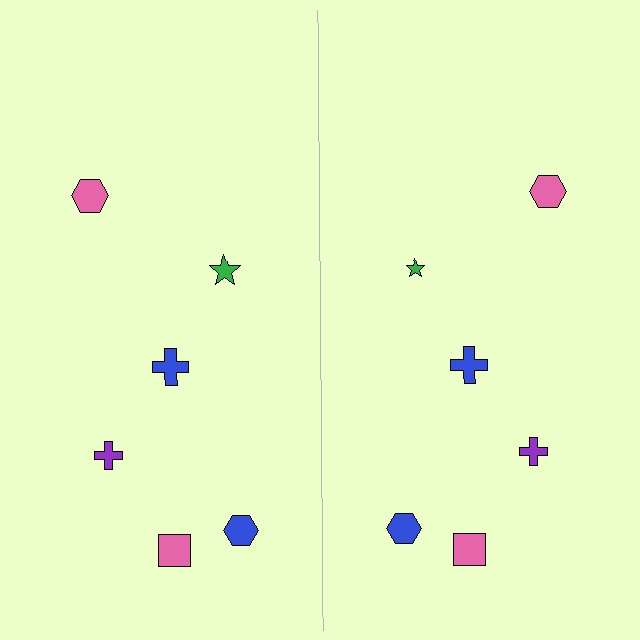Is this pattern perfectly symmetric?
No, the pattern is not perfectly symmetric. The green star on the right side has a different size than its mirror counterpart.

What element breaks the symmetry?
The green star on the right side has a different size than its mirror counterpart.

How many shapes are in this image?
There are 12 shapes in this image.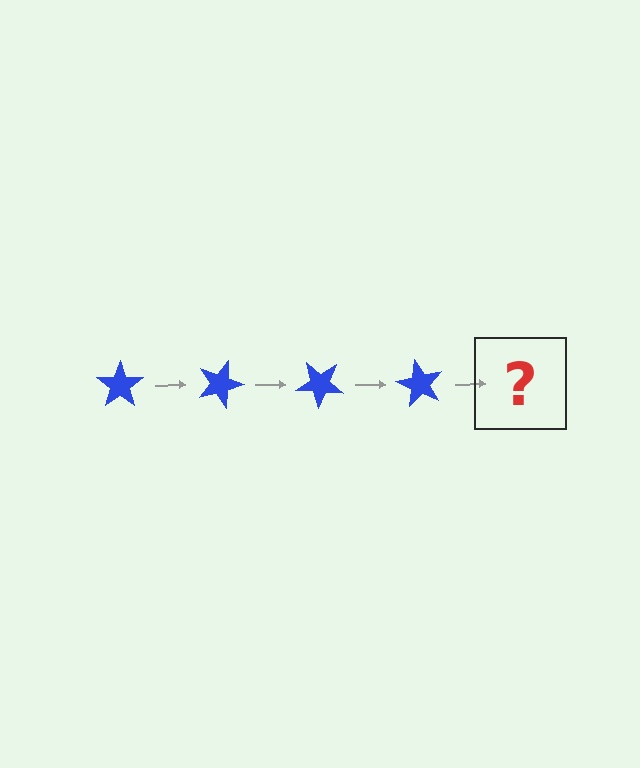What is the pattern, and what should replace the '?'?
The pattern is that the star rotates 20 degrees each step. The '?' should be a blue star rotated 80 degrees.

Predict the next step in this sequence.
The next step is a blue star rotated 80 degrees.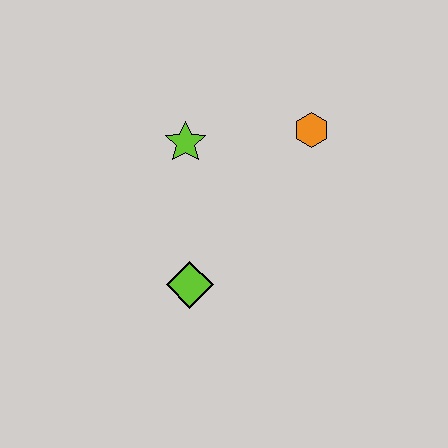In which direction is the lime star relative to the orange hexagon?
The lime star is to the left of the orange hexagon.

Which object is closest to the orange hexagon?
The lime star is closest to the orange hexagon.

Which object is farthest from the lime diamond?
The orange hexagon is farthest from the lime diamond.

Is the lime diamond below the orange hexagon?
Yes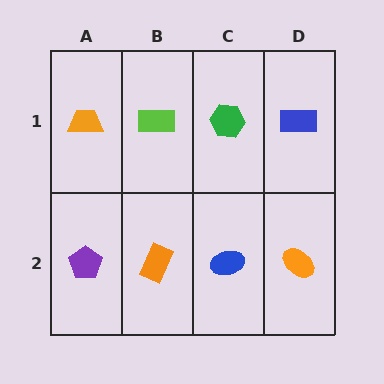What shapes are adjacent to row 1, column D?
An orange ellipse (row 2, column D), a green hexagon (row 1, column C).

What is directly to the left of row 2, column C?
An orange rectangle.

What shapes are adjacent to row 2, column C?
A green hexagon (row 1, column C), an orange rectangle (row 2, column B), an orange ellipse (row 2, column D).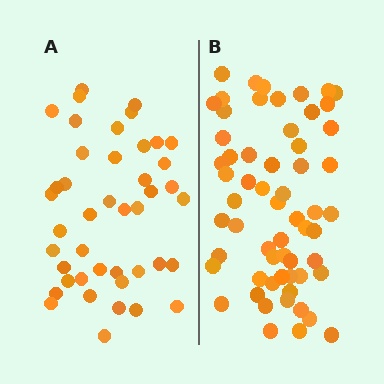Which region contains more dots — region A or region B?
Region B (the right region) has more dots.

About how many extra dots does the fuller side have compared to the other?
Region B has approximately 15 more dots than region A.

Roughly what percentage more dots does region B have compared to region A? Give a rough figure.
About 40% more.